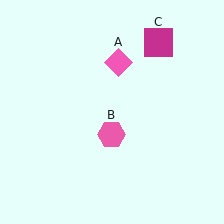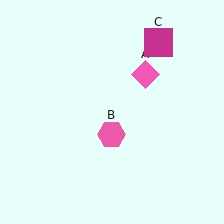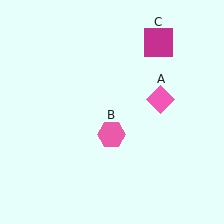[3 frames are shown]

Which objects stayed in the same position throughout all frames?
Pink hexagon (object B) and magenta square (object C) remained stationary.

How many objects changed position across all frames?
1 object changed position: pink diamond (object A).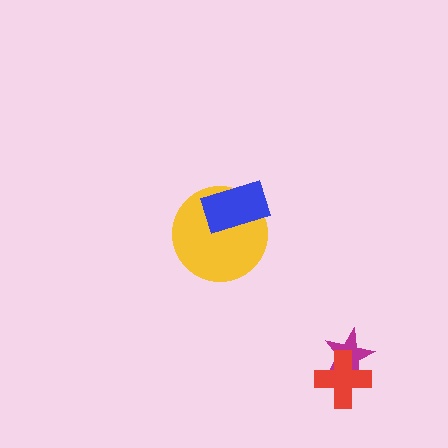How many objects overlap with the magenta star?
1 object overlaps with the magenta star.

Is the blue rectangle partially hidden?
No, no other shape covers it.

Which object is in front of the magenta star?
The red cross is in front of the magenta star.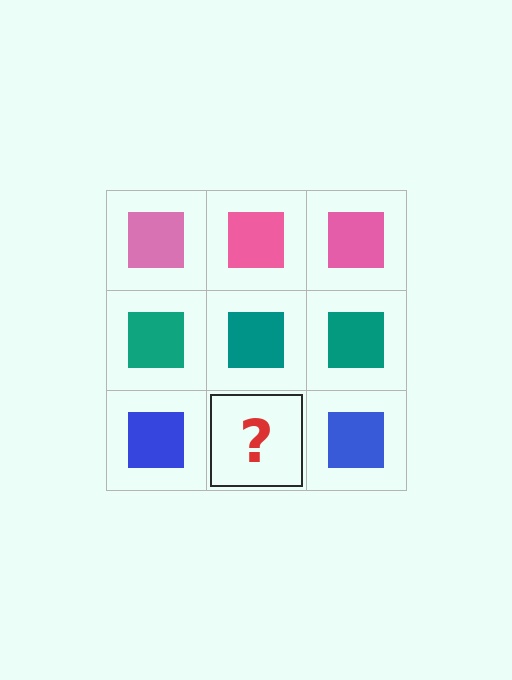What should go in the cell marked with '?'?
The missing cell should contain a blue square.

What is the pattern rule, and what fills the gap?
The rule is that each row has a consistent color. The gap should be filled with a blue square.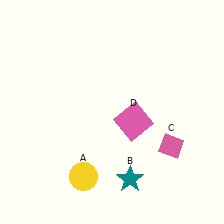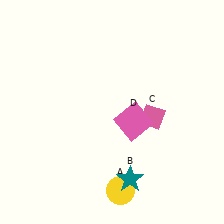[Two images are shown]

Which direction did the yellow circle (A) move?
The yellow circle (A) moved right.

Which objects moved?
The objects that moved are: the yellow circle (A), the pink diamond (C).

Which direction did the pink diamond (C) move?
The pink diamond (C) moved up.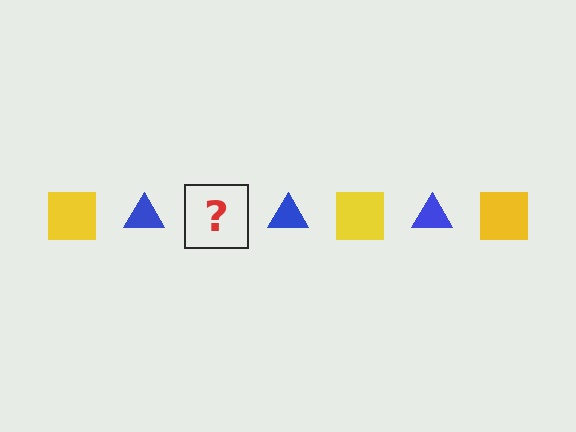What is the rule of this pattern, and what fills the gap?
The rule is that the pattern alternates between yellow square and blue triangle. The gap should be filled with a yellow square.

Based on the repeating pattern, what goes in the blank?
The blank should be a yellow square.